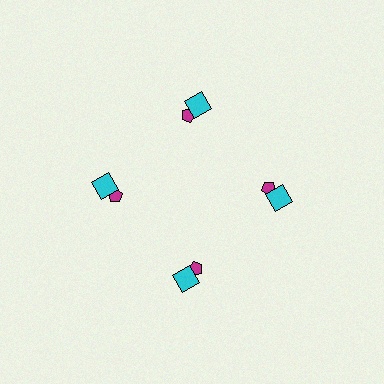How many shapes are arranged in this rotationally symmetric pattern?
There are 8 shapes, arranged in 4 groups of 2.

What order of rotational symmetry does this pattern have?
This pattern has 4-fold rotational symmetry.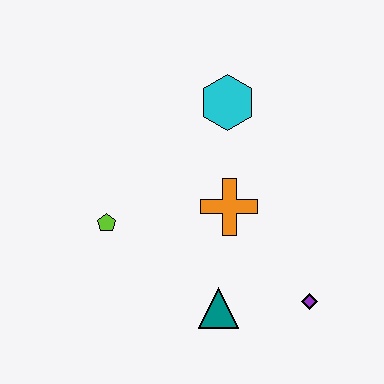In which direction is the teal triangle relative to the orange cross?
The teal triangle is below the orange cross.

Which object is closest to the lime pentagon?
The orange cross is closest to the lime pentagon.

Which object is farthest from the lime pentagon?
The purple diamond is farthest from the lime pentagon.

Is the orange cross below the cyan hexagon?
Yes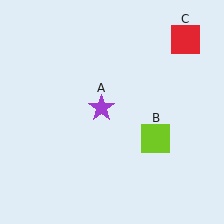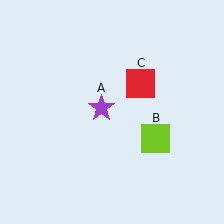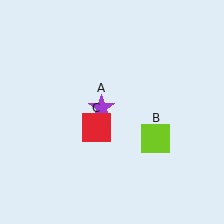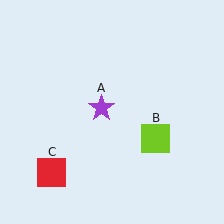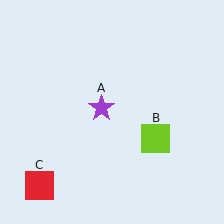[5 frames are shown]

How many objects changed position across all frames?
1 object changed position: red square (object C).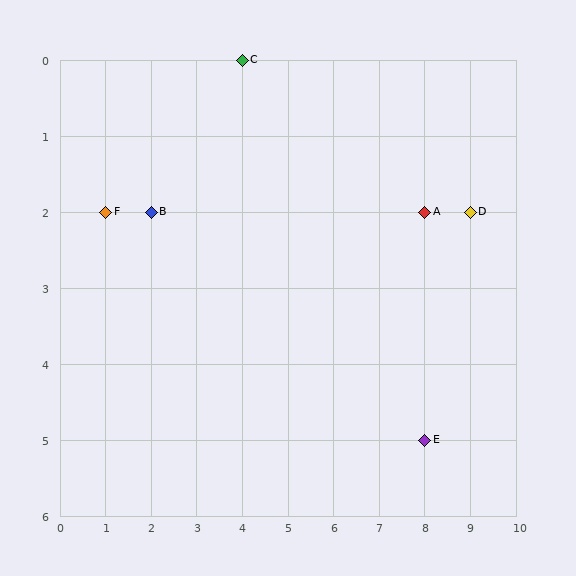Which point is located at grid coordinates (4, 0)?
Point C is at (4, 0).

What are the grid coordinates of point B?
Point B is at grid coordinates (2, 2).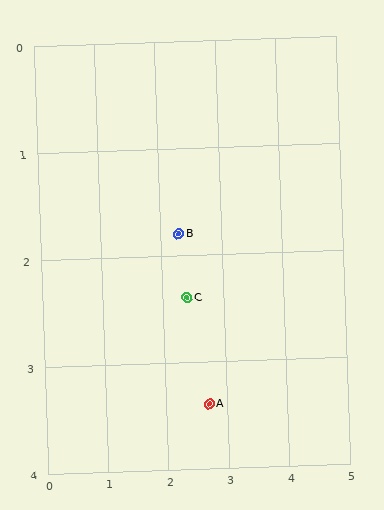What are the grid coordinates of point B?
Point B is at approximately (2.3, 1.8).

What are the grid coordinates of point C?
Point C is at approximately (2.4, 2.4).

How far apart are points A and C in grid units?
Points A and C are about 1.0 grid units apart.